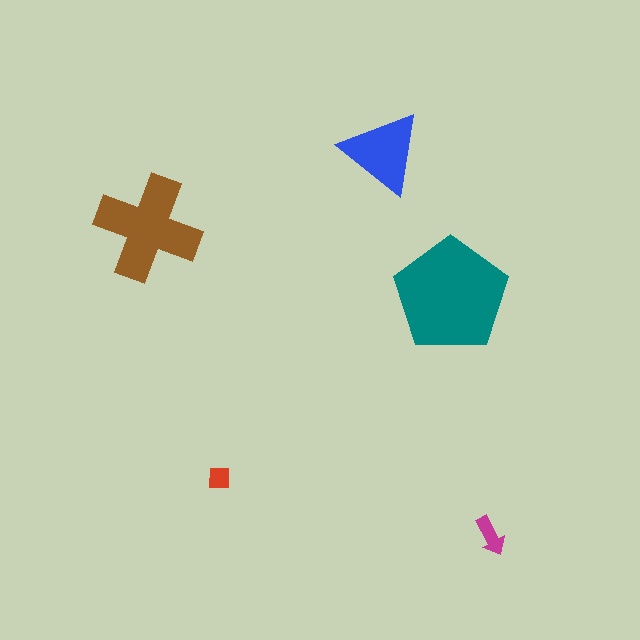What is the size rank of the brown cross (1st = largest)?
2nd.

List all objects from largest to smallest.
The teal pentagon, the brown cross, the blue triangle, the magenta arrow, the red square.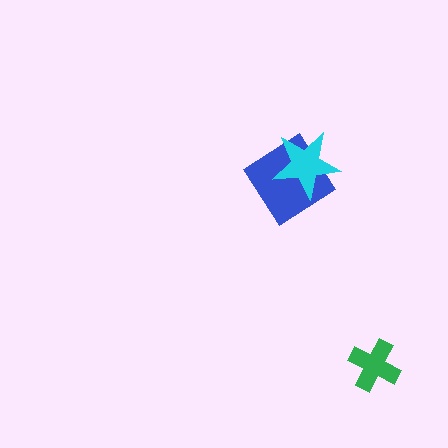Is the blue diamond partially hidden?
Yes, it is partially covered by another shape.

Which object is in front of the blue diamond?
The cyan star is in front of the blue diamond.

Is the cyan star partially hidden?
No, no other shape covers it.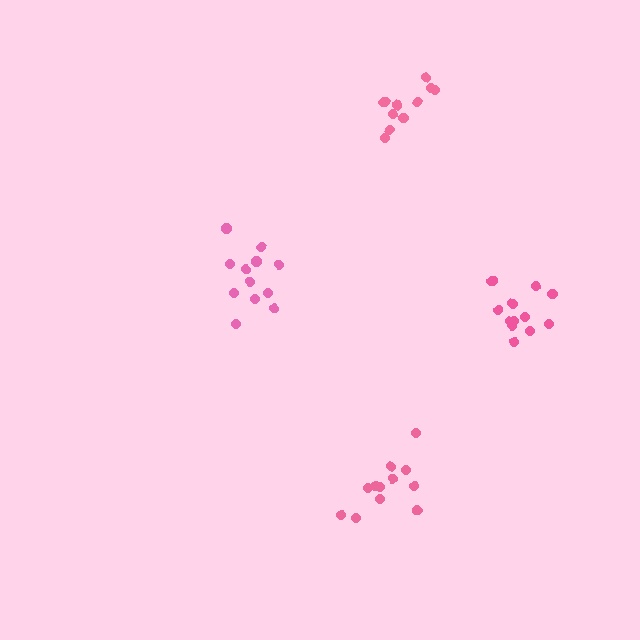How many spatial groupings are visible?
There are 4 spatial groupings.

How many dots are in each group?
Group 1: 12 dots, Group 2: 14 dots, Group 3: 12 dots, Group 4: 12 dots (50 total).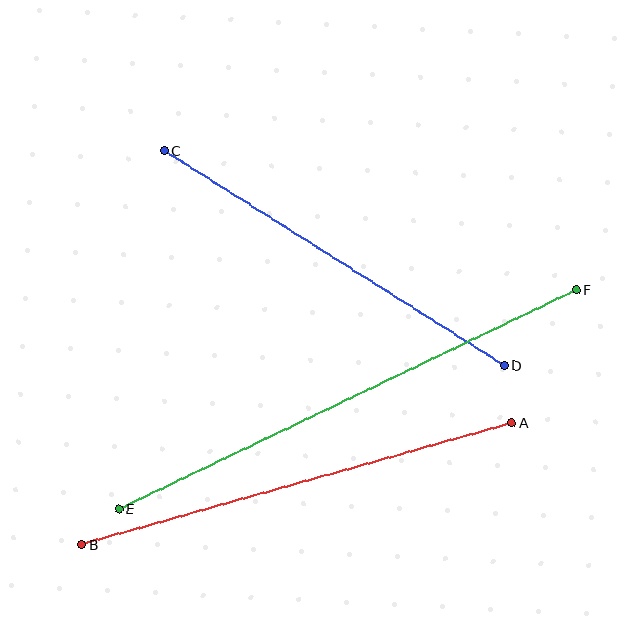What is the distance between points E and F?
The distance is approximately 507 pixels.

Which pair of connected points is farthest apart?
Points E and F are farthest apart.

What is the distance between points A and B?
The distance is approximately 448 pixels.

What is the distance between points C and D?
The distance is approximately 402 pixels.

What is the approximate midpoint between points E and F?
The midpoint is at approximately (347, 399) pixels.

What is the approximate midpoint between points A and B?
The midpoint is at approximately (297, 483) pixels.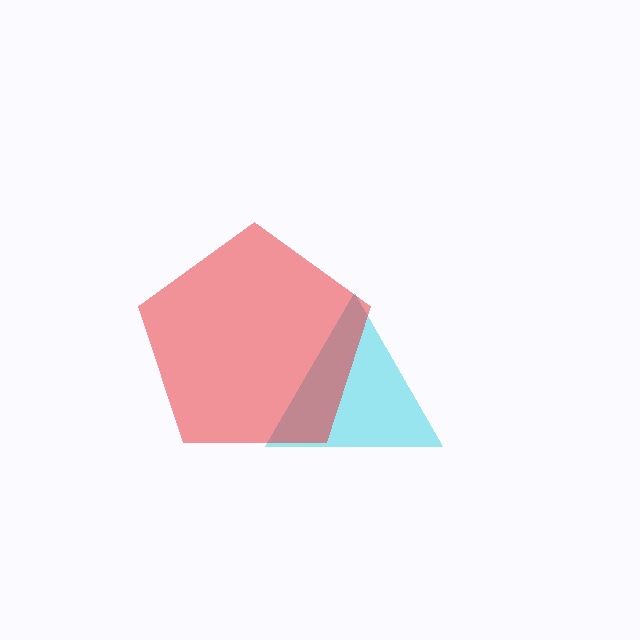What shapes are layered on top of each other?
The layered shapes are: a cyan triangle, a red pentagon.